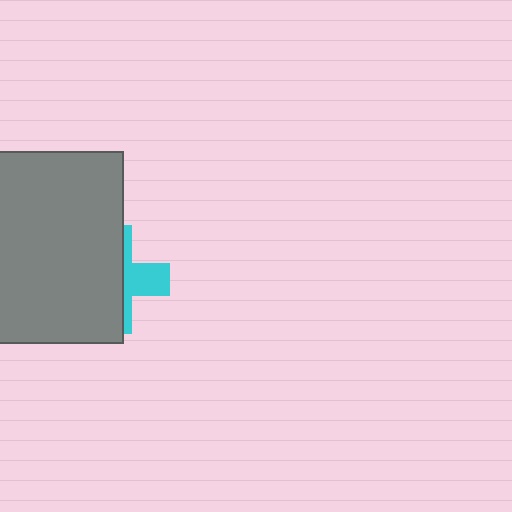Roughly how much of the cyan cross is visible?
A small part of it is visible (roughly 35%).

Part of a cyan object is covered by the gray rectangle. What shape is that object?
It is a cross.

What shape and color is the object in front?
The object in front is a gray rectangle.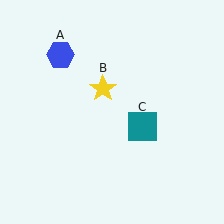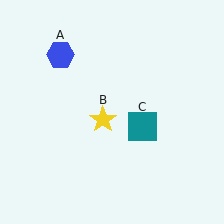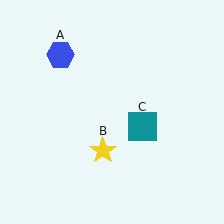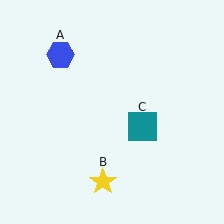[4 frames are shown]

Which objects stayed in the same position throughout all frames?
Blue hexagon (object A) and teal square (object C) remained stationary.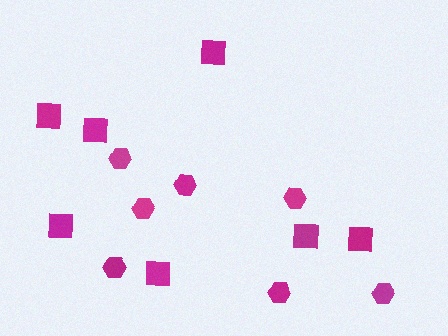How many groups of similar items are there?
There are 2 groups: one group of hexagons (7) and one group of squares (7).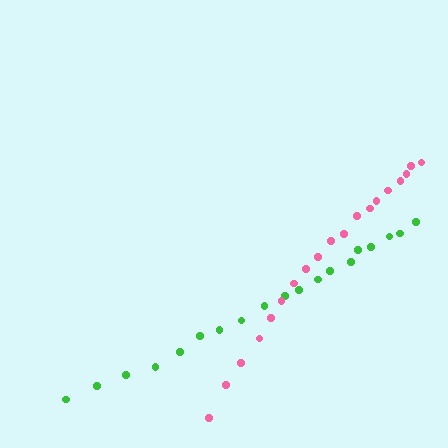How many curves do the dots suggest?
There are 2 distinct paths.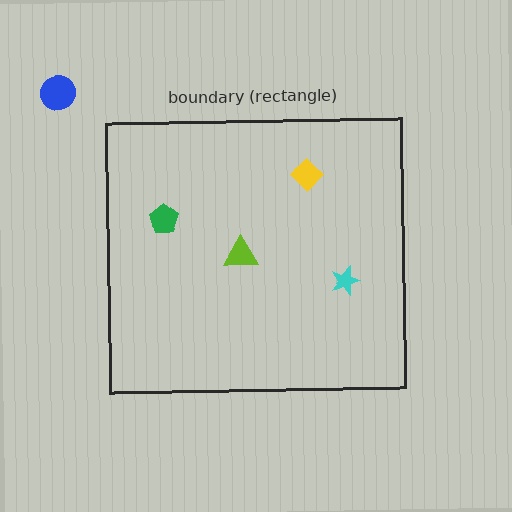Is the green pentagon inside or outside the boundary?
Inside.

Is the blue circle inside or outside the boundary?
Outside.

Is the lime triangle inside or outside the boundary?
Inside.